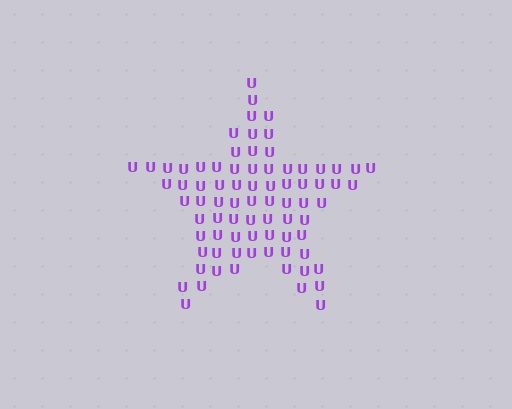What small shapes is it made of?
It is made of small letter U's.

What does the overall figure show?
The overall figure shows a star.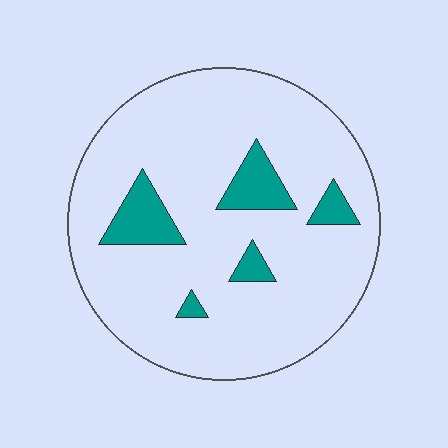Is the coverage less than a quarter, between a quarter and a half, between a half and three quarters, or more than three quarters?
Less than a quarter.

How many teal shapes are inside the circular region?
5.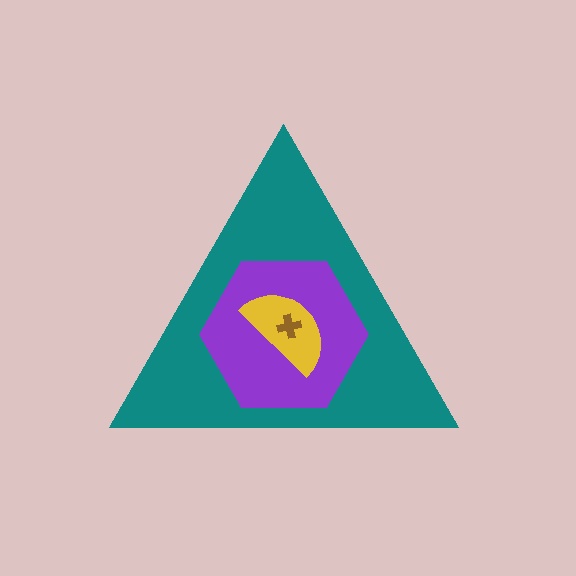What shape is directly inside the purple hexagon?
The yellow semicircle.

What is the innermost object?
The brown cross.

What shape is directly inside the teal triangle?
The purple hexagon.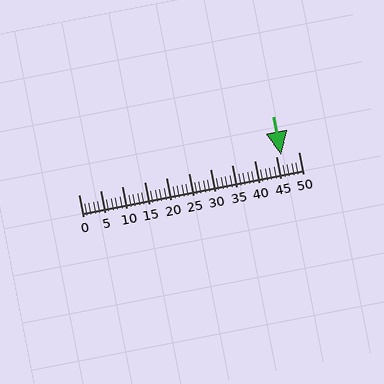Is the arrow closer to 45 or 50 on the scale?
The arrow is closer to 45.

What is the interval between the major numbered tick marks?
The major tick marks are spaced 5 units apart.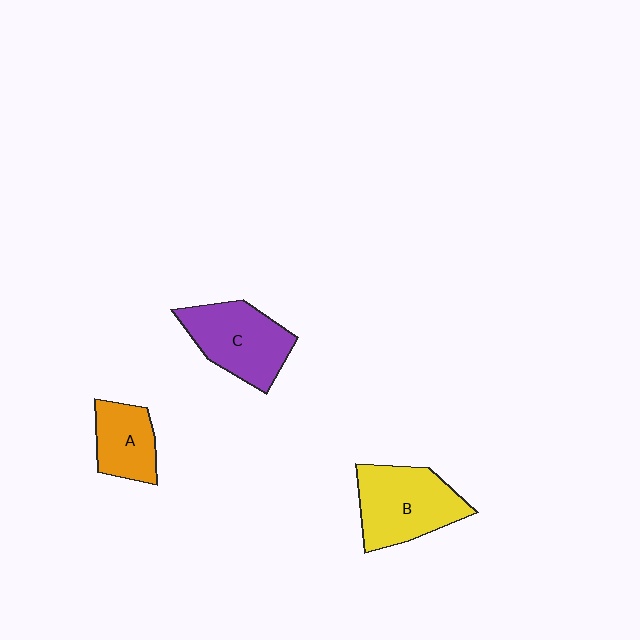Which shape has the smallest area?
Shape A (orange).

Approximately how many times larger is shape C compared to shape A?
Approximately 1.5 times.